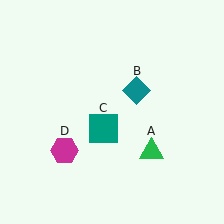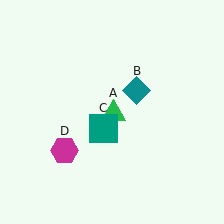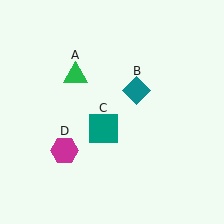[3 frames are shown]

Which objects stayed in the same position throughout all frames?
Teal diamond (object B) and teal square (object C) and magenta hexagon (object D) remained stationary.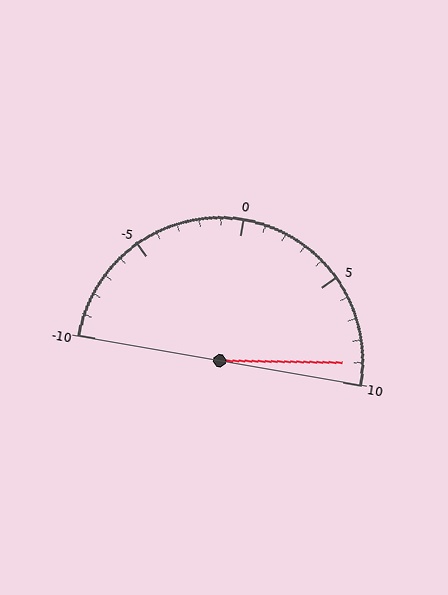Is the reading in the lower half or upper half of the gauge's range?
The reading is in the upper half of the range (-10 to 10).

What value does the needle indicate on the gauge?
The needle indicates approximately 9.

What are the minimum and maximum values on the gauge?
The gauge ranges from -10 to 10.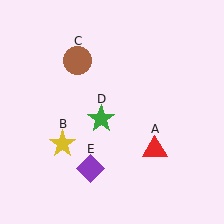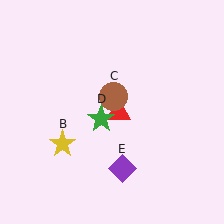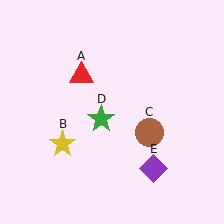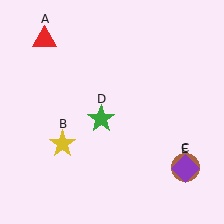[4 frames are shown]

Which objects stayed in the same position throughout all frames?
Yellow star (object B) and green star (object D) remained stationary.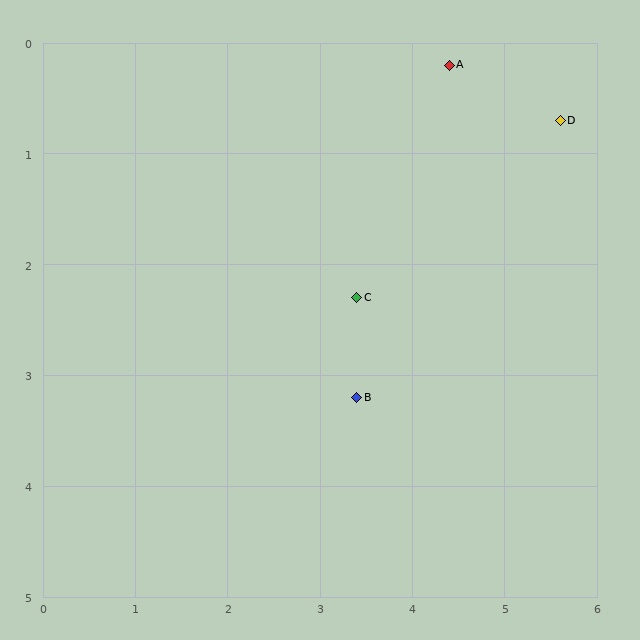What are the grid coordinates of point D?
Point D is at approximately (5.6, 0.7).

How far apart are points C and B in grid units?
Points C and B are about 0.9 grid units apart.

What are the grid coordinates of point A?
Point A is at approximately (4.4, 0.2).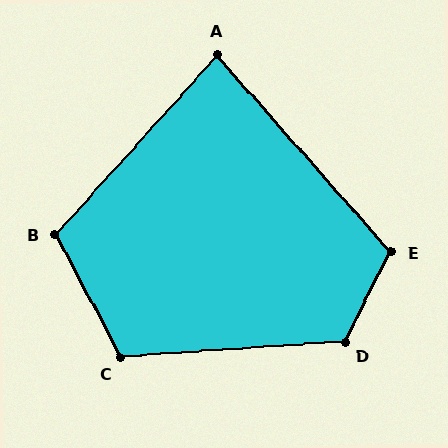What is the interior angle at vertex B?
Approximately 110 degrees (obtuse).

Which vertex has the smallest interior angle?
A, at approximately 84 degrees.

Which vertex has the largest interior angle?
D, at approximately 121 degrees.